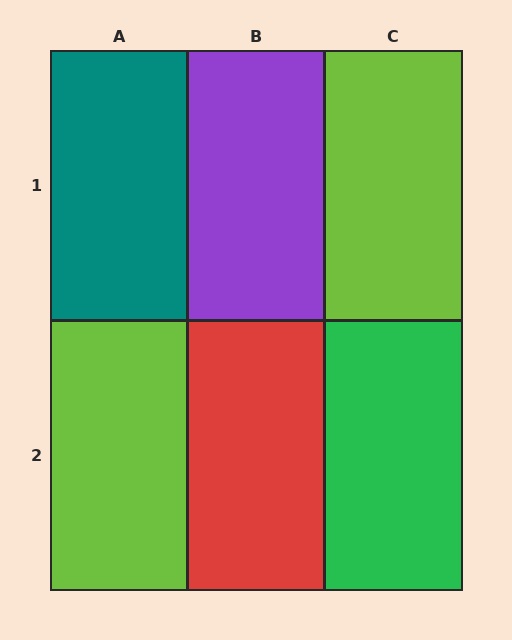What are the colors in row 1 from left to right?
Teal, purple, lime.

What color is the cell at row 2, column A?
Lime.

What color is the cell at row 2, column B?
Red.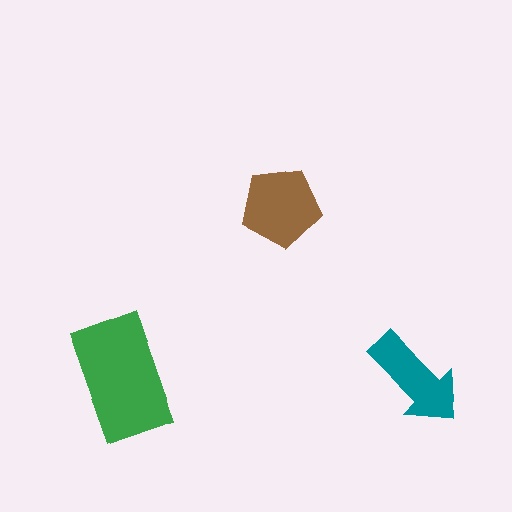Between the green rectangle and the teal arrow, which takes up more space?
The green rectangle.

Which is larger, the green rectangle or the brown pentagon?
The green rectangle.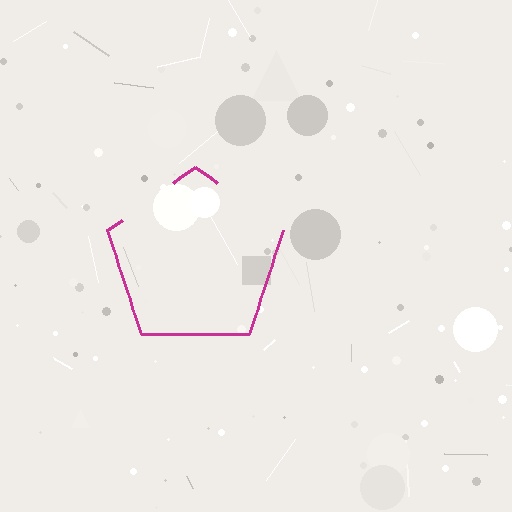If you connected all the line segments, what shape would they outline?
They would outline a pentagon.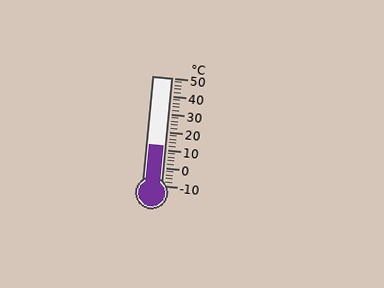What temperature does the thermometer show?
The thermometer shows approximately 12°C.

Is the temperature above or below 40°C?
The temperature is below 40°C.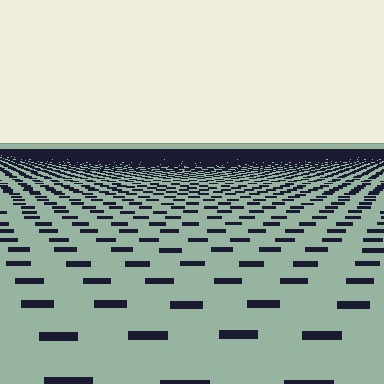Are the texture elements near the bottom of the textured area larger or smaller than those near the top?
Larger. Near the bottom, elements are closer to the viewer and appear at a bigger on-screen size.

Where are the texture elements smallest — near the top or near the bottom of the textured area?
Near the top.